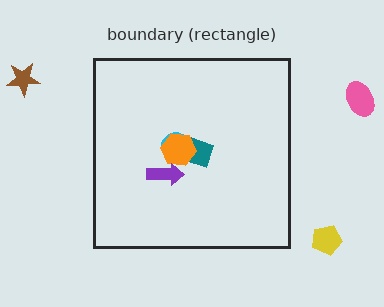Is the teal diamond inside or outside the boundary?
Inside.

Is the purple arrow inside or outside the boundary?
Inside.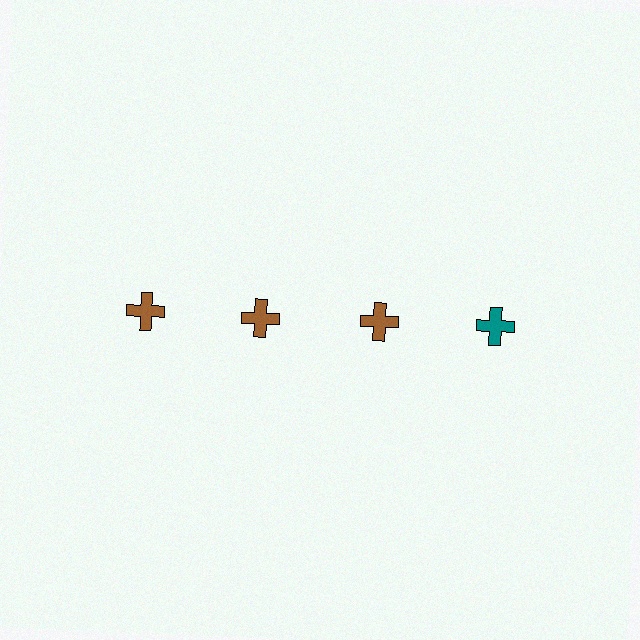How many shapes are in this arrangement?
There are 4 shapes arranged in a grid pattern.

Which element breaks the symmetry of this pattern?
The teal cross in the top row, second from right column breaks the symmetry. All other shapes are brown crosses.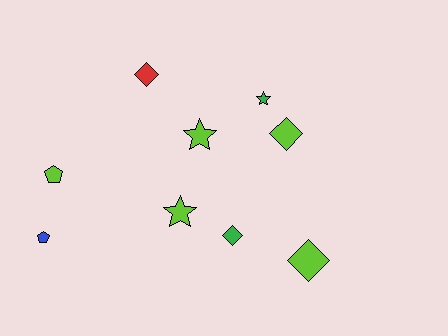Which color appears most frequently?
Lime, with 5 objects.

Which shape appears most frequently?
Diamond, with 4 objects.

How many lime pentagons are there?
There is 1 lime pentagon.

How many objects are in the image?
There are 9 objects.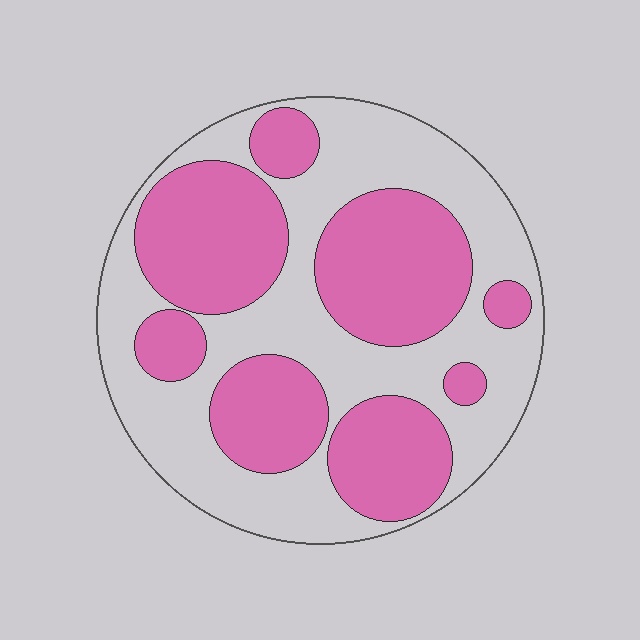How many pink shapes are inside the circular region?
8.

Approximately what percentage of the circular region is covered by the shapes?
Approximately 45%.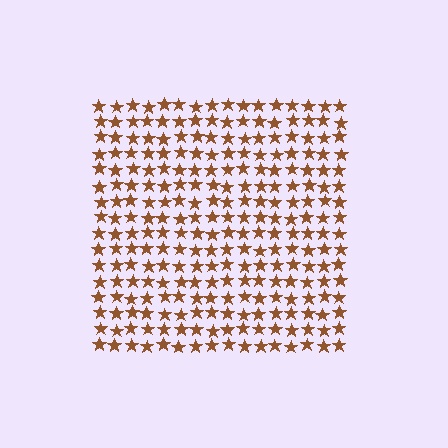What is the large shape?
The large shape is a square.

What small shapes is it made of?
It is made of small stars.